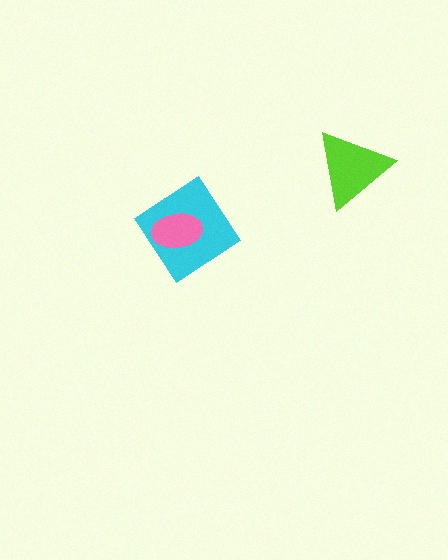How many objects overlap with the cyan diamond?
1 object overlaps with the cyan diamond.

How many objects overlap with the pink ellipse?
1 object overlaps with the pink ellipse.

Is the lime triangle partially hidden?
No, no other shape covers it.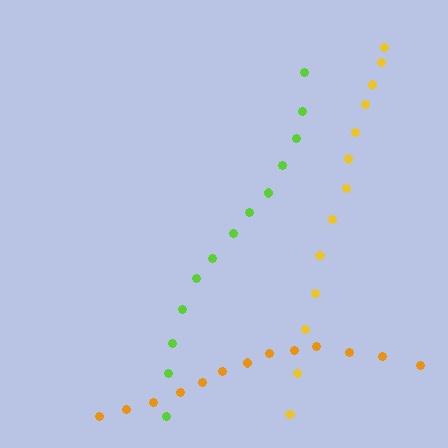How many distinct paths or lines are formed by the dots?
There are 3 distinct paths.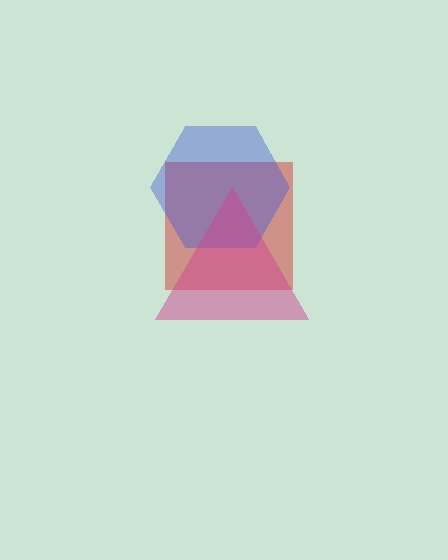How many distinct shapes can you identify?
There are 3 distinct shapes: a red square, a blue hexagon, a magenta triangle.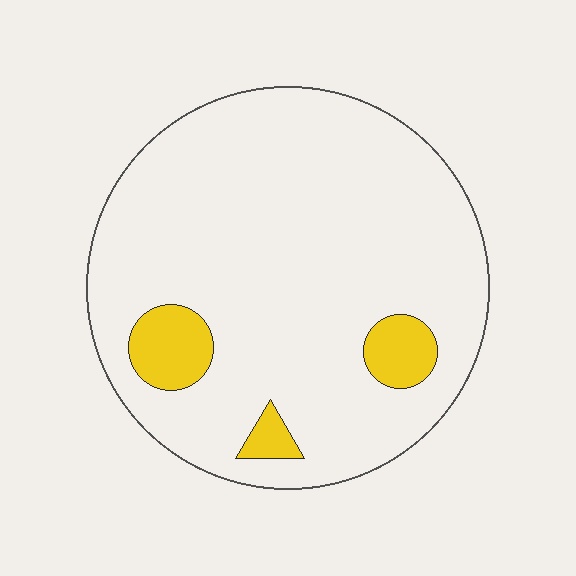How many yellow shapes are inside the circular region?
3.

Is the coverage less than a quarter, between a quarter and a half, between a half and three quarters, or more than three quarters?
Less than a quarter.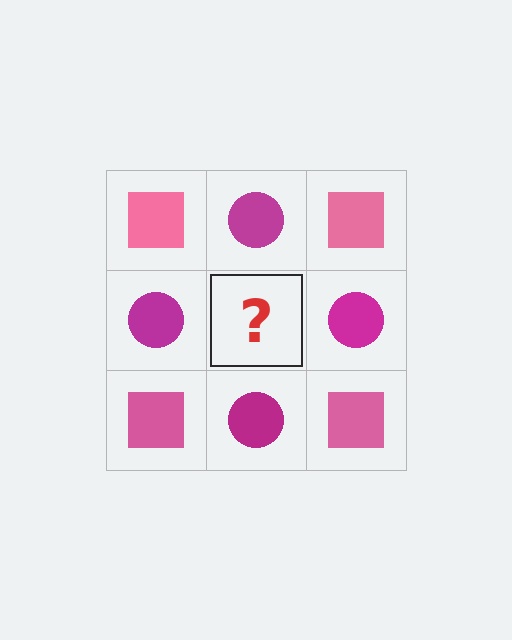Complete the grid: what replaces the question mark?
The question mark should be replaced with a pink square.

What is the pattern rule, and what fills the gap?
The rule is that it alternates pink square and magenta circle in a checkerboard pattern. The gap should be filled with a pink square.